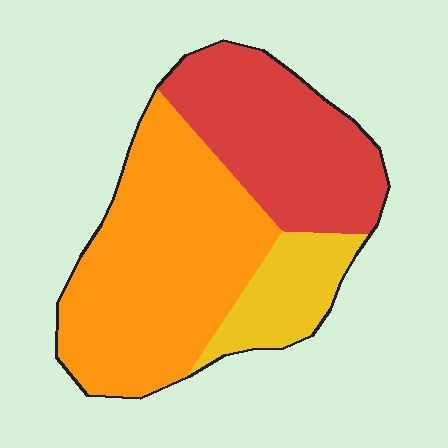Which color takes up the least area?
Yellow, at roughly 15%.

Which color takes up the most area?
Orange, at roughly 50%.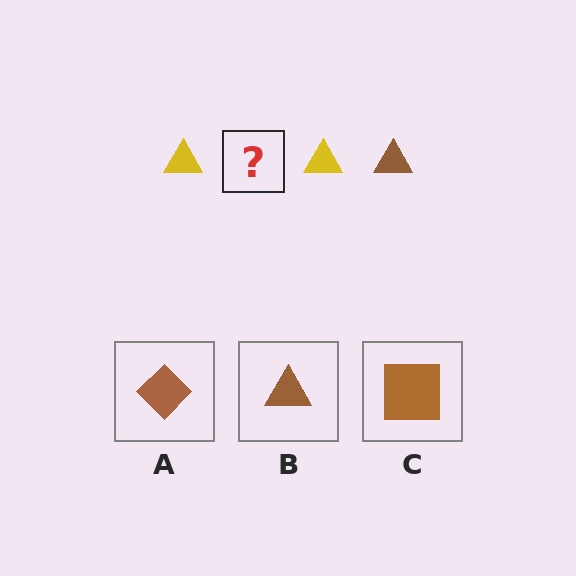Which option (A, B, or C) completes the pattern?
B.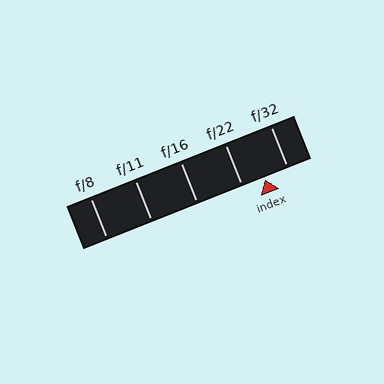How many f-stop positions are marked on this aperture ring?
There are 5 f-stop positions marked.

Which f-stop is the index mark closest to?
The index mark is closest to f/22.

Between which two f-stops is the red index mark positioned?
The index mark is between f/22 and f/32.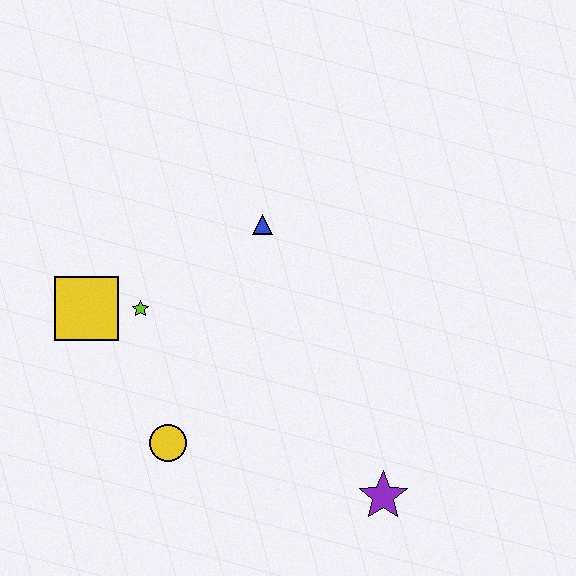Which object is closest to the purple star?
The yellow circle is closest to the purple star.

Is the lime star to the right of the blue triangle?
No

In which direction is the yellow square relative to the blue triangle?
The yellow square is to the left of the blue triangle.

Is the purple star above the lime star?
No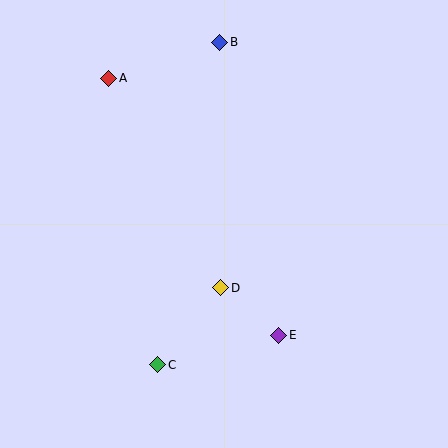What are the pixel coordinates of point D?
Point D is at (221, 288).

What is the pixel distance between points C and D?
The distance between C and D is 99 pixels.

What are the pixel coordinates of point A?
Point A is at (109, 78).